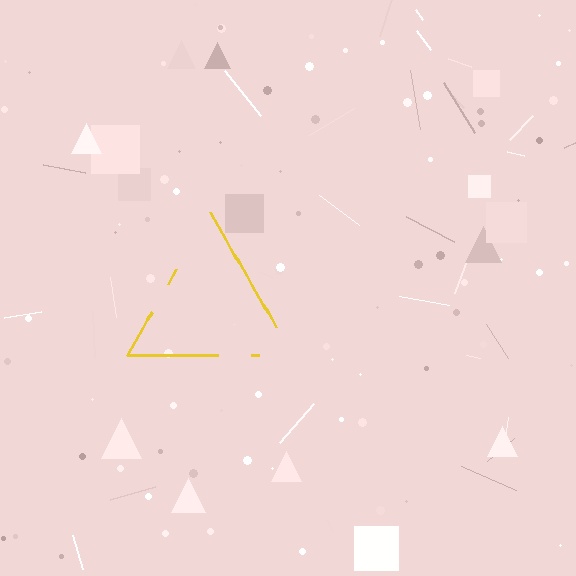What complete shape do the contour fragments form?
The contour fragments form a triangle.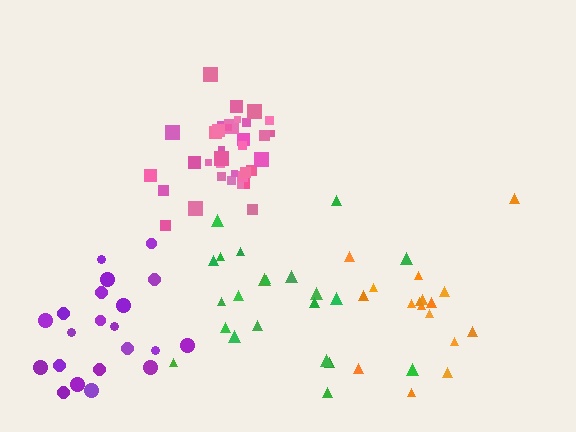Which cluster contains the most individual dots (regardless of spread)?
Pink (35).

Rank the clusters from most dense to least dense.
pink, purple, orange, green.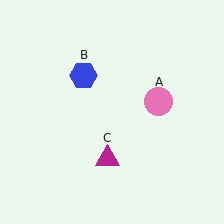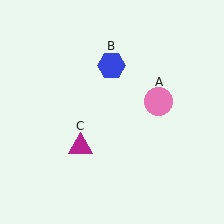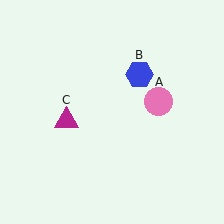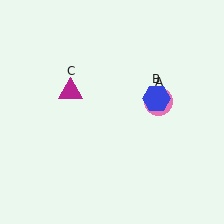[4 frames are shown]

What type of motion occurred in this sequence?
The blue hexagon (object B), magenta triangle (object C) rotated clockwise around the center of the scene.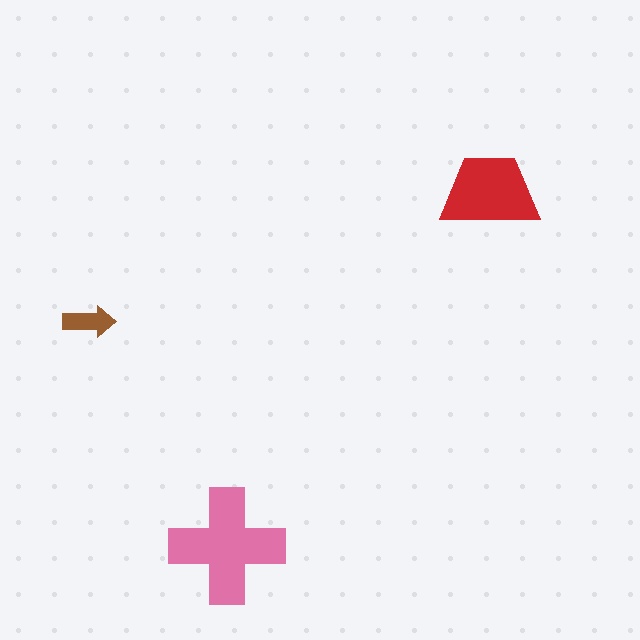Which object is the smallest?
The brown arrow.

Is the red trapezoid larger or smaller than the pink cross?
Smaller.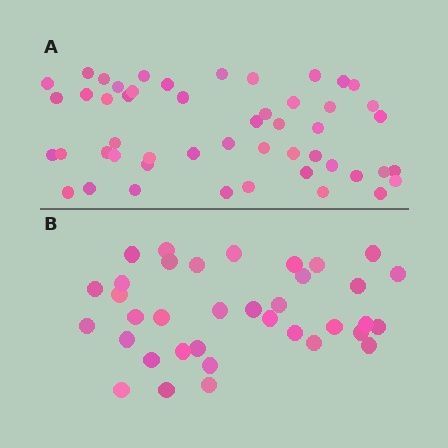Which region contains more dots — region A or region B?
Region A (the top region) has more dots.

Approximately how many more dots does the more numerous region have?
Region A has approximately 15 more dots than region B.